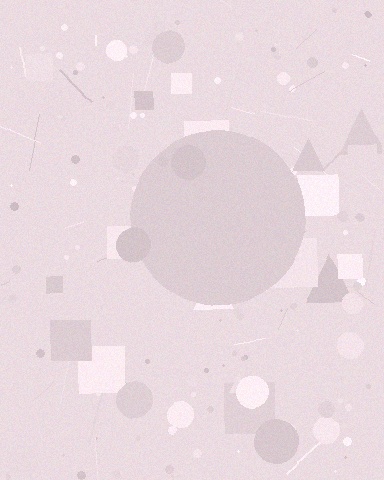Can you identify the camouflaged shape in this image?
The camouflaged shape is a circle.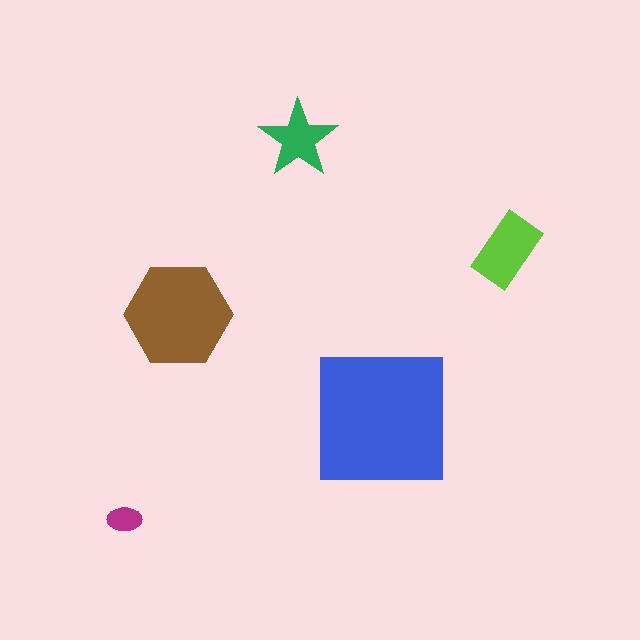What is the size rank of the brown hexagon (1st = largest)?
2nd.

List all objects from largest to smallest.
The blue square, the brown hexagon, the lime rectangle, the green star, the magenta ellipse.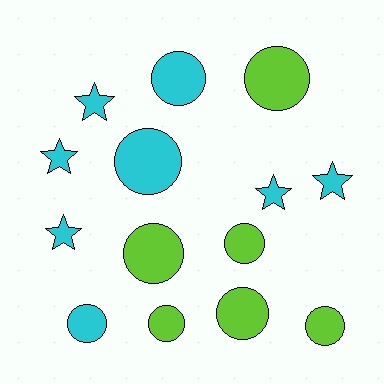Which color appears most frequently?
Cyan, with 8 objects.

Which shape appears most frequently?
Circle, with 9 objects.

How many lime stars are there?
There are no lime stars.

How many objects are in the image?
There are 14 objects.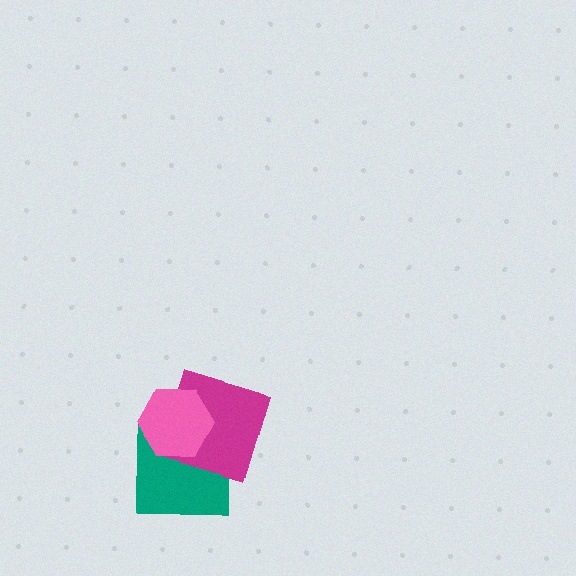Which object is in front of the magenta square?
The pink hexagon is in front of the magenta square.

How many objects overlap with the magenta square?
2 objects overlap with the magenta square.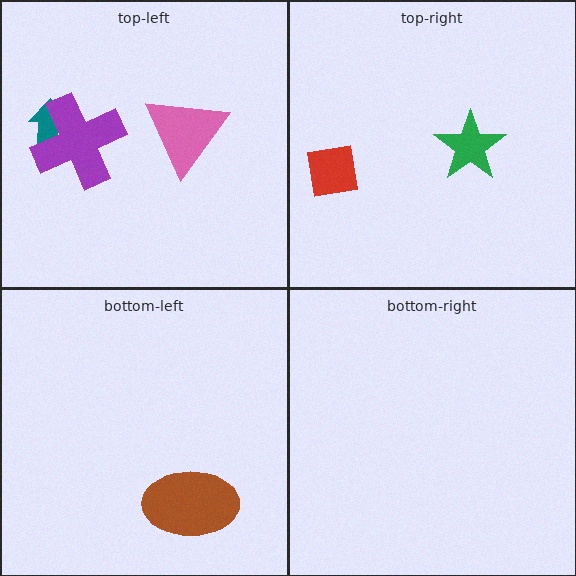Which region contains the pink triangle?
The top-left region.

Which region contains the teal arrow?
The top-left region.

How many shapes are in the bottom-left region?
1.